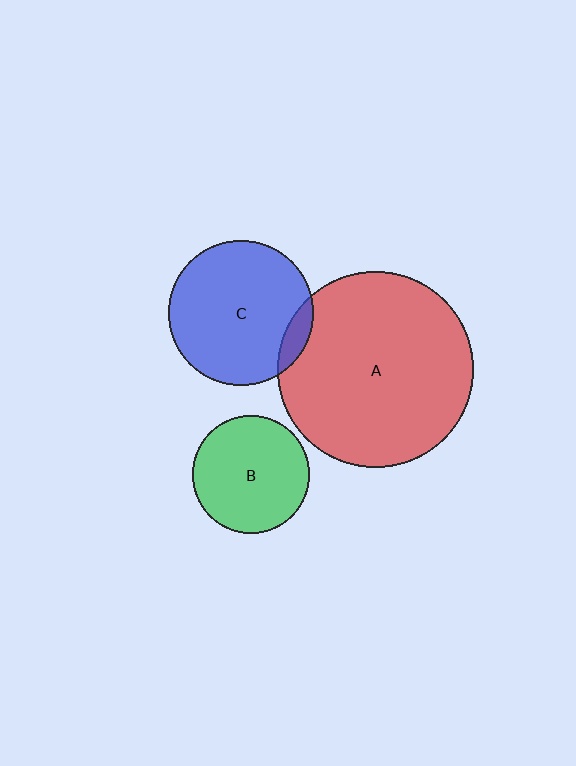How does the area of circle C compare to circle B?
Approximately 1.5 times.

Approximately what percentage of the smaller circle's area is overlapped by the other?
Approximately 10%.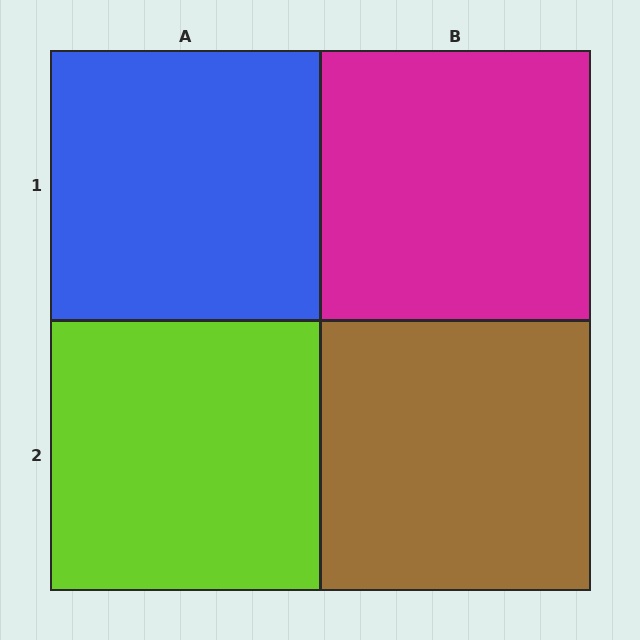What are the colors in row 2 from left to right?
Lime, brown.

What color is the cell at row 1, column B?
Magenta.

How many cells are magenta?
1 cell is magenta.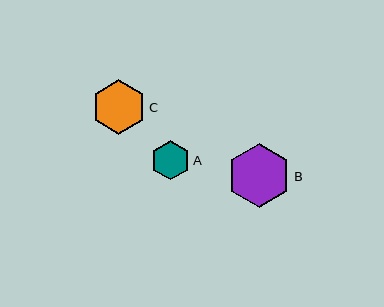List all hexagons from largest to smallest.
From largest to smallest: B, C, A.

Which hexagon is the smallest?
Hexagon A is the smallest with a size of approximately 39 pixels.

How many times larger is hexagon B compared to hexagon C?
Hexagon B is approximately 1.2 times the size of hexagon C.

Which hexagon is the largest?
Hexagon B is the largest with a size of approximately 64 pixels.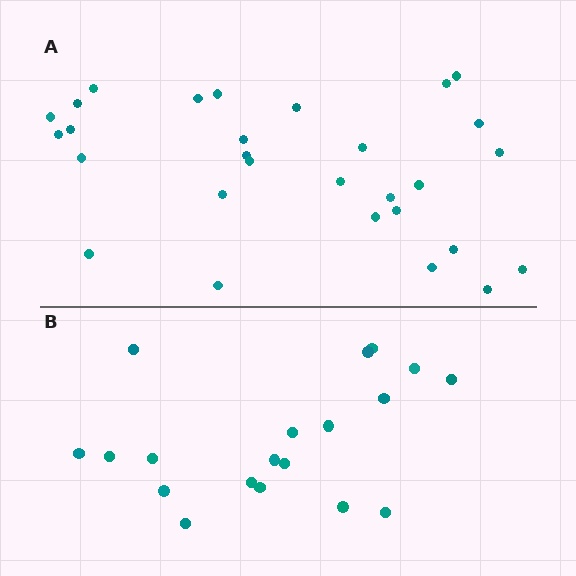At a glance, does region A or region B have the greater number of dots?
Region A (the top region) has more dots.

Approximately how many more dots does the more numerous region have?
Region A has roughly 10 or so more dots than region B.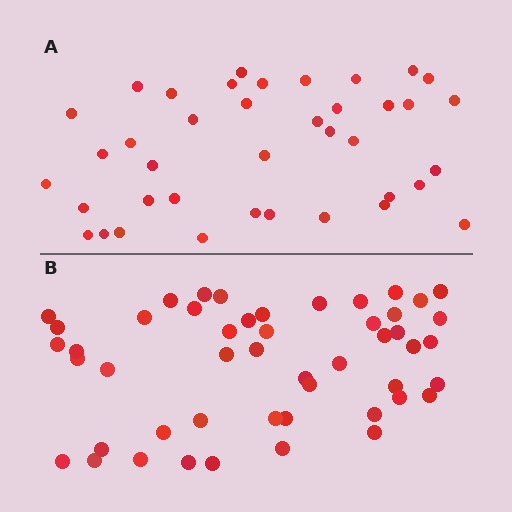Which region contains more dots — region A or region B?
Region B (the bottom region) has more dots.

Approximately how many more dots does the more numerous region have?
Region B has roughly 10 or so more dots than region A.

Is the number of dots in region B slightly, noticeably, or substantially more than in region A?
Region B has noticeably more, but not dramatically so. The ratio is roughly 1.3 to 1.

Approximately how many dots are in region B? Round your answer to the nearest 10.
About 50 dots. (The exact count is 49, which rounds to 50.)